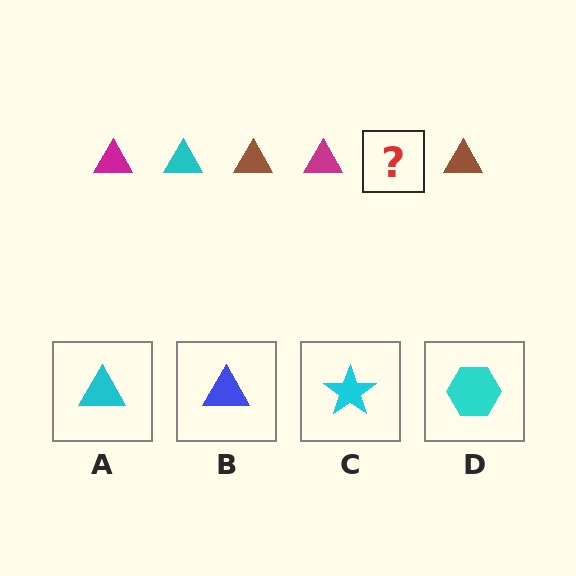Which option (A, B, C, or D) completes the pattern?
A.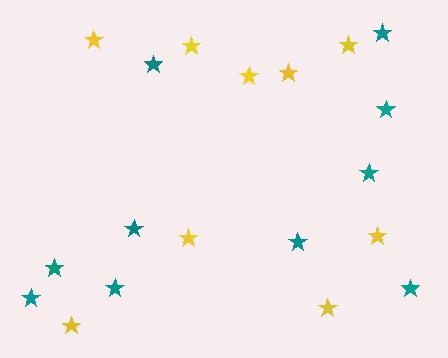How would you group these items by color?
There are 2 groups: one group of yellow stars (9) and one group of teal stars (10).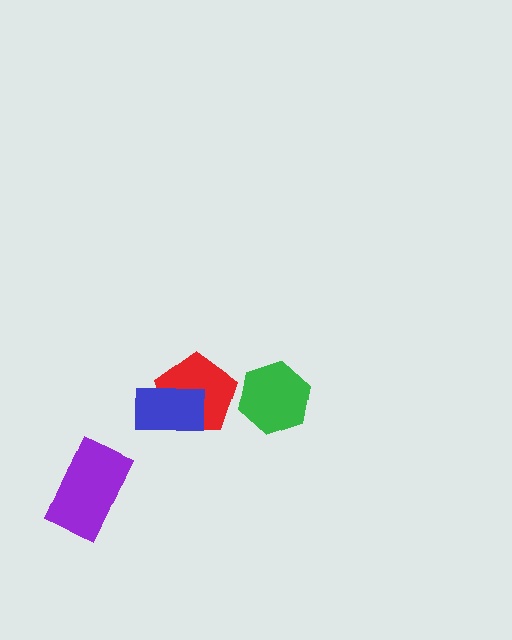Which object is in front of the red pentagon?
The blue rectangle is in front of the red pentagon.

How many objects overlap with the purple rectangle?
0 objects overlap with the purple rectangle.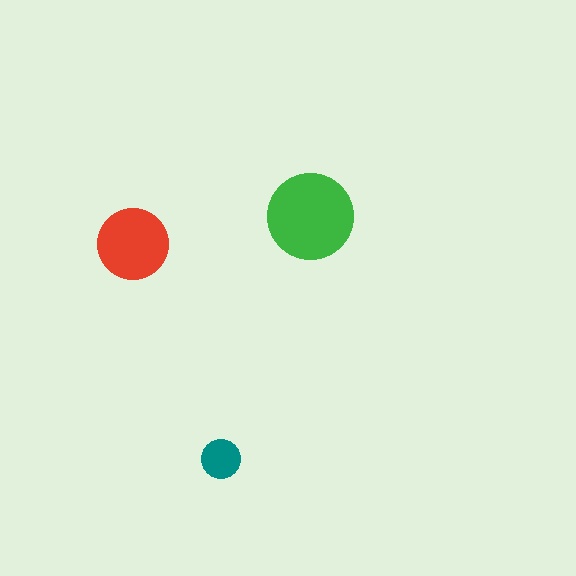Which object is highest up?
The green circle is topmost.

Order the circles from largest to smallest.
the green one, the red one, the teal one.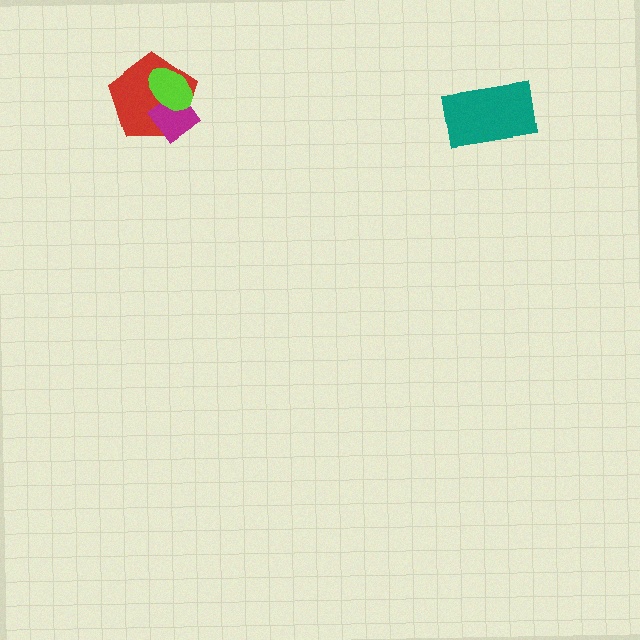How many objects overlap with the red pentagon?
2 objects overlap with the red pentagon.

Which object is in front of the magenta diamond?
The lime ellipse is in front of the magenta diamond.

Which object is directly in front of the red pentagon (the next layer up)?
The magenta diamond is directly in front of the red pentagon.